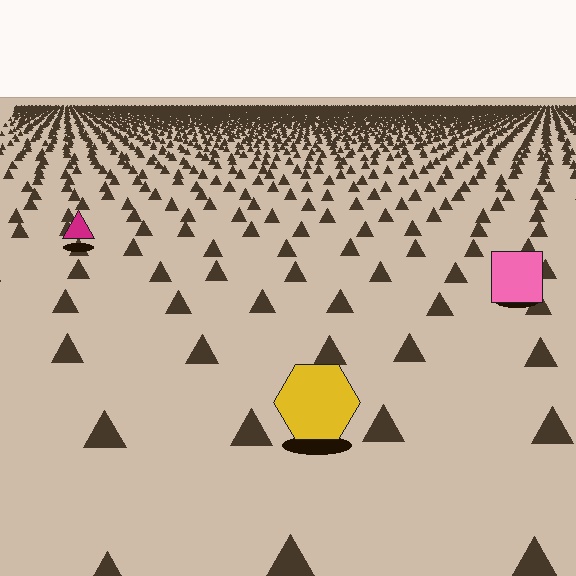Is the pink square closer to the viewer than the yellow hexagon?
No. The yellow hexagon is closer — you can tell from the texture gradient: the ground texture is coarser near it.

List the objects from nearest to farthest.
From nearest to farthest: the yellow hexagon, the pink square, the magenta triangle.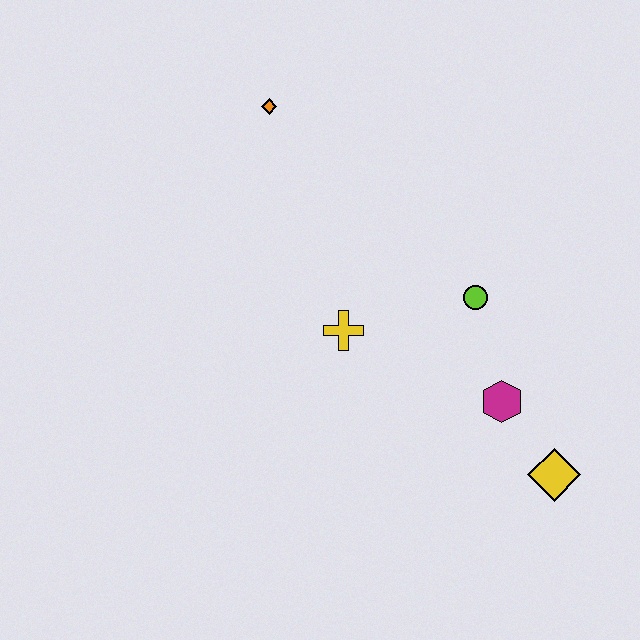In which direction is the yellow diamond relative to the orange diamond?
The yellow diamond is below the orange diamond.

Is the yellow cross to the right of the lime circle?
No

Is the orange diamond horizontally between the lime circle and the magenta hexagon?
No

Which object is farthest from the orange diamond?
The yellow diamond is farthest from the orange diamond.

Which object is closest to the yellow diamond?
The magenta hexagon is closest to the yellow diamond.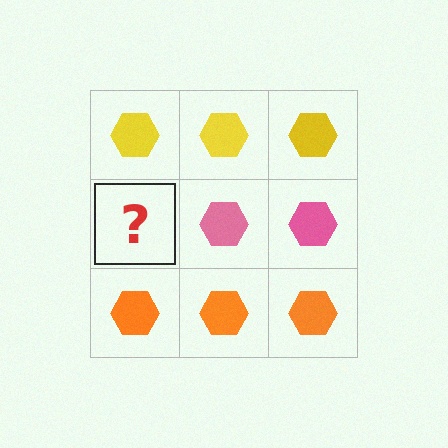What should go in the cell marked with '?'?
The missing cell should contain a pink hexagon.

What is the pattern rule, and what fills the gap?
The rule is that each row has a consistent color. The gap should be filled with a pink hexagon.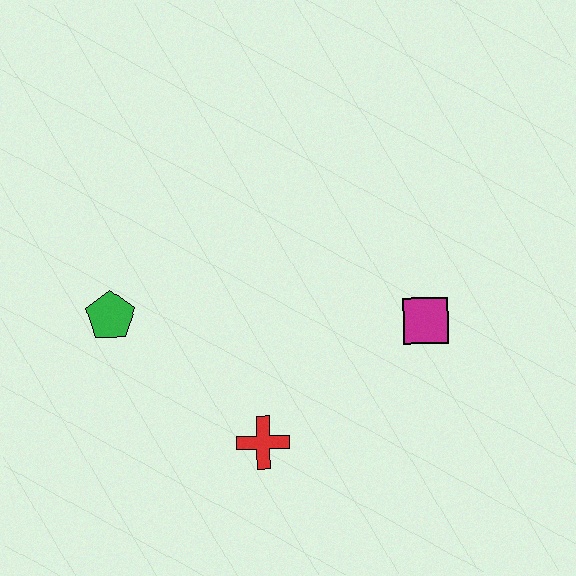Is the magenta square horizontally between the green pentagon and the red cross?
No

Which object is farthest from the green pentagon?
The magenta square is farthest from the green pentagon.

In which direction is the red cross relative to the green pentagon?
The red cross is to the right of the green pentagon.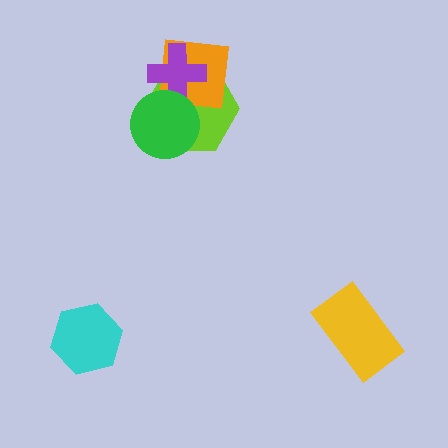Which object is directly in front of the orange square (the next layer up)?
The purple cross is directly in front of the orange square.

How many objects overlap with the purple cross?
3 objects overlap with the purple cross.